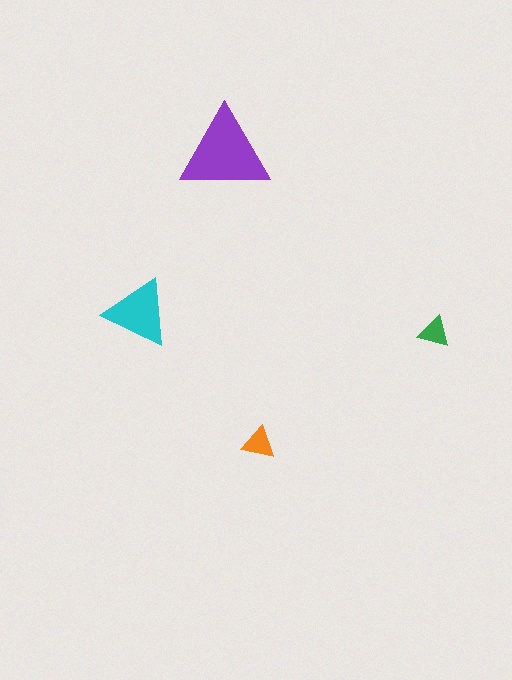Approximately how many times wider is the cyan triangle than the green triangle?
About 2 times wider.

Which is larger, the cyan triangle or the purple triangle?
The purple one.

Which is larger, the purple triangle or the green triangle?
The purple one.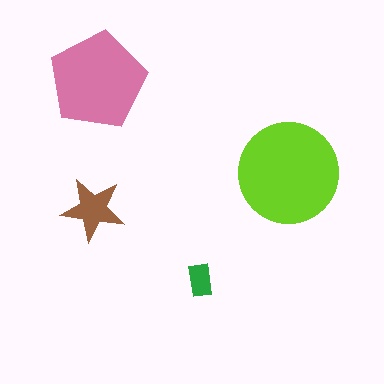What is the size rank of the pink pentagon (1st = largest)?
2nd.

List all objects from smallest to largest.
The green rectangle, the brown star, the pink pentagon, the lime circle.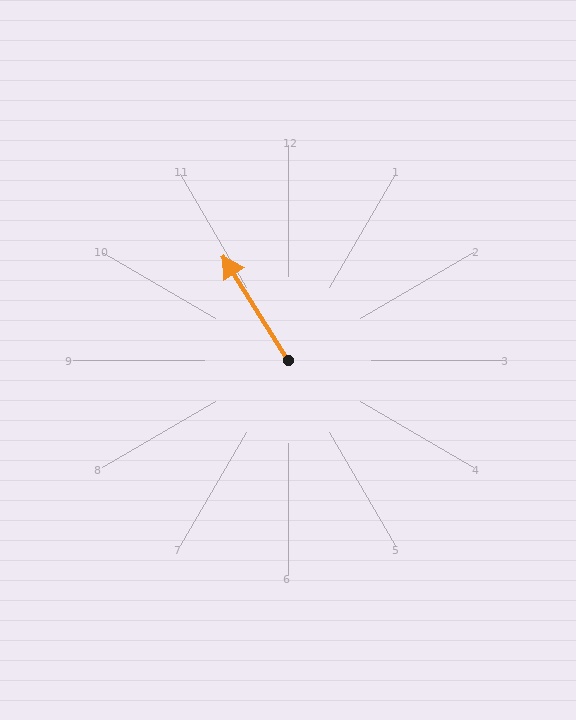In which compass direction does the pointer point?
Northwest.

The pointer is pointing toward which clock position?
Roughly 11 o'clock.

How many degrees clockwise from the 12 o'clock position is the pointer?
Approximately 328 degrees.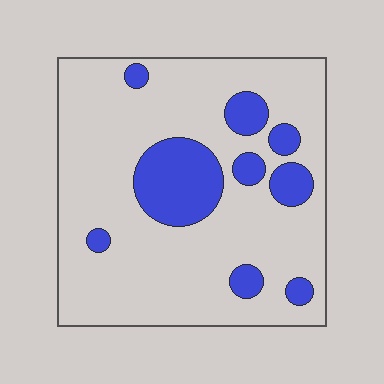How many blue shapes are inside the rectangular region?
9.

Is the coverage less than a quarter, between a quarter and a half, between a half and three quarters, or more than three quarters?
Less than a quarter.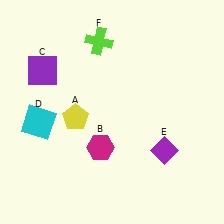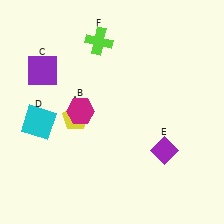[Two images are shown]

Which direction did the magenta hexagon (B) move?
The magenta hexagon (B) moved up.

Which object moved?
The magenta hexagon (B) moved up.